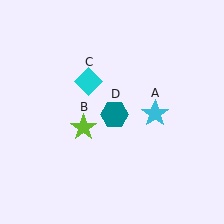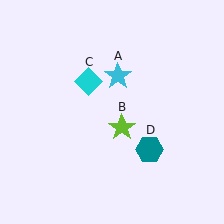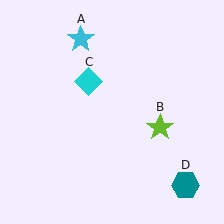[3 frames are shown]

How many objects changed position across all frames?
3 objects changed position: cyan star (object A), lime star (object B), teal hexagon (object D).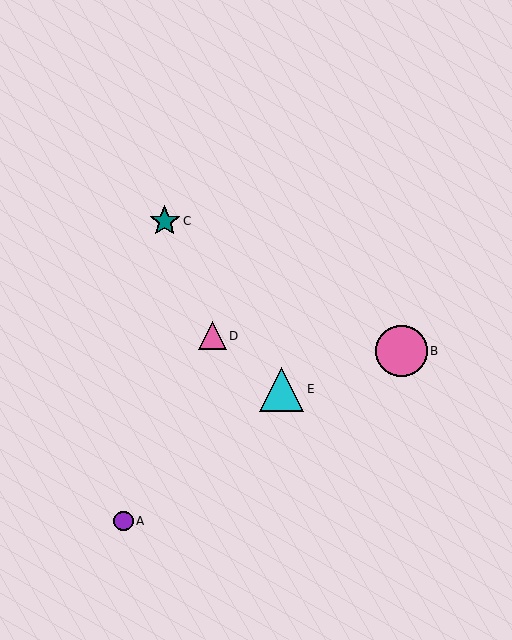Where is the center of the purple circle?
The center of the purple circle is at (124, 521).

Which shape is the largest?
The pink circle (labeled B) is the largest.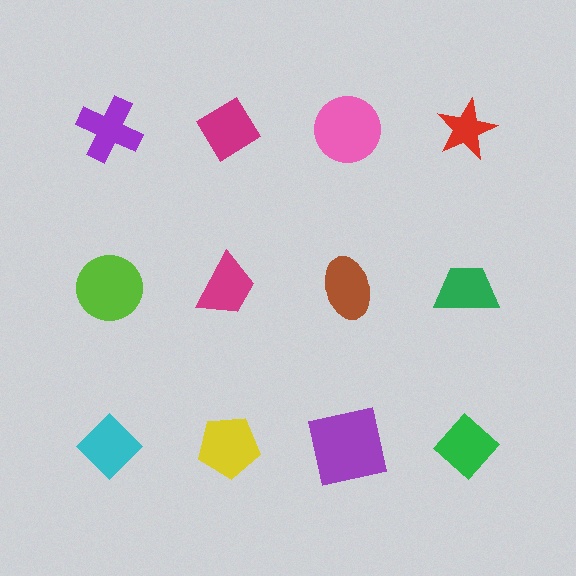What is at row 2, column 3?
A brown ellipse.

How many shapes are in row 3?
4 shapes.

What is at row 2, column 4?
A green trapezoid.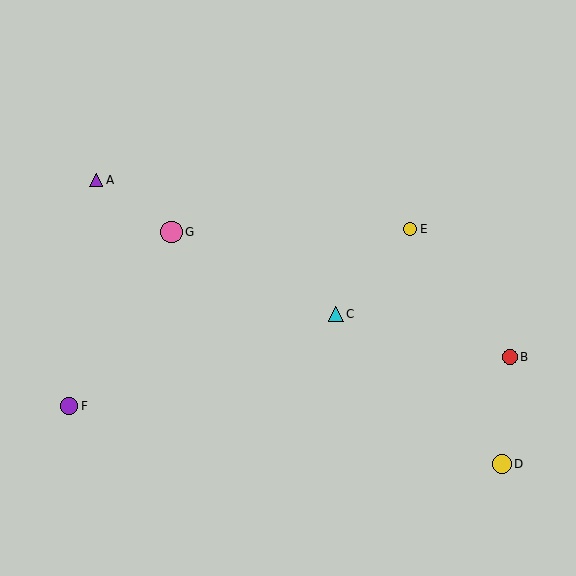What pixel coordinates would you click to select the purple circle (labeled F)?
Click at (69, 406) to select the purple circle F.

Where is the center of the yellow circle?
The center of the yellow circle is at (502, 464).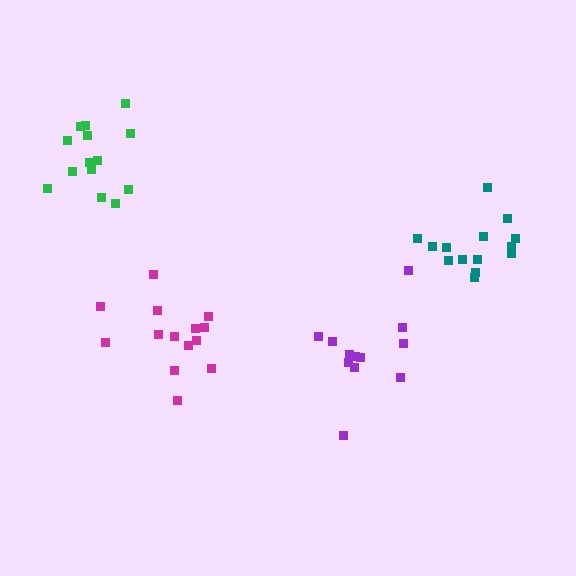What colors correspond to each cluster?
The clusters are colored: purple, magenta, teal, green.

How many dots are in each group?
Group 1: 12 dots, Group 2: 14 dots, Group 3: 14 dots, Group 4: 14 dots (54 total).